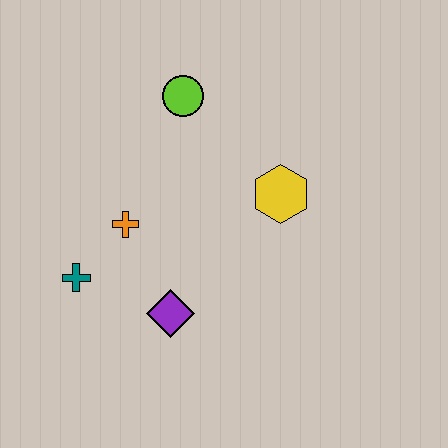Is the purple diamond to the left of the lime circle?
Yes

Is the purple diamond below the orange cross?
Yes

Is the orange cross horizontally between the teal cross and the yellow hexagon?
Yes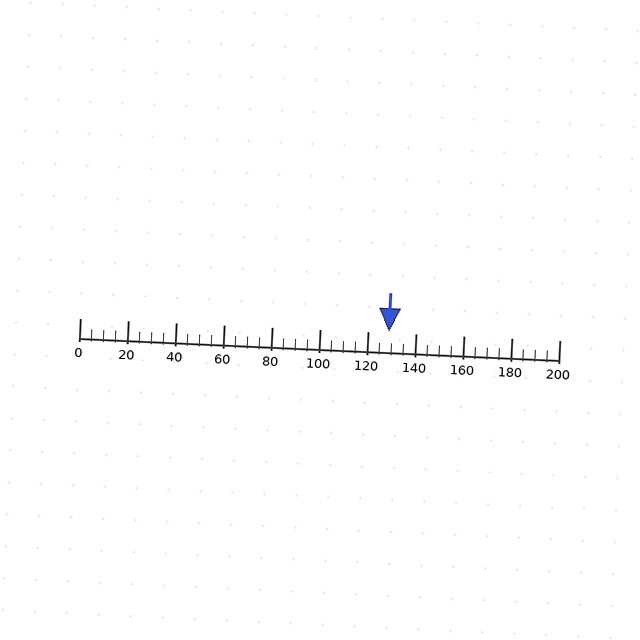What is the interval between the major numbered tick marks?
The major tick marks are spaced 20 units apart.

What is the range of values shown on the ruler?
The ruler shows values from 0 to 200.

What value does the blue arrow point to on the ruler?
The blue arrow points to approximately 129.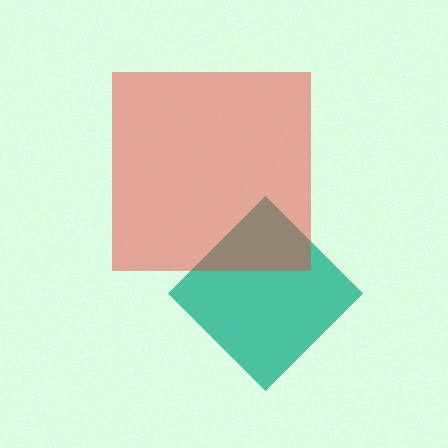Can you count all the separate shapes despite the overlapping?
Yes, there are 2 separate shapes.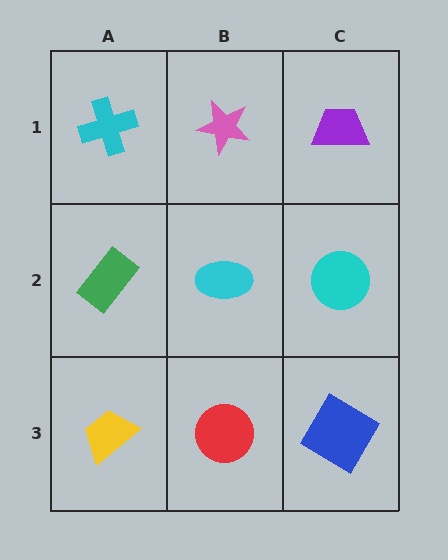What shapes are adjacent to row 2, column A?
A cyan cross (row 1, column A), a yellow trapezoid (row 3, column A), a cyan ellipse (row 2, column B).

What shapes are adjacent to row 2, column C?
A purple trapezoid (row 1, column C), a blue diamond (row 3, column C), a cyan ellipse (row 2, column B).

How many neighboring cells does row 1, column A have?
2.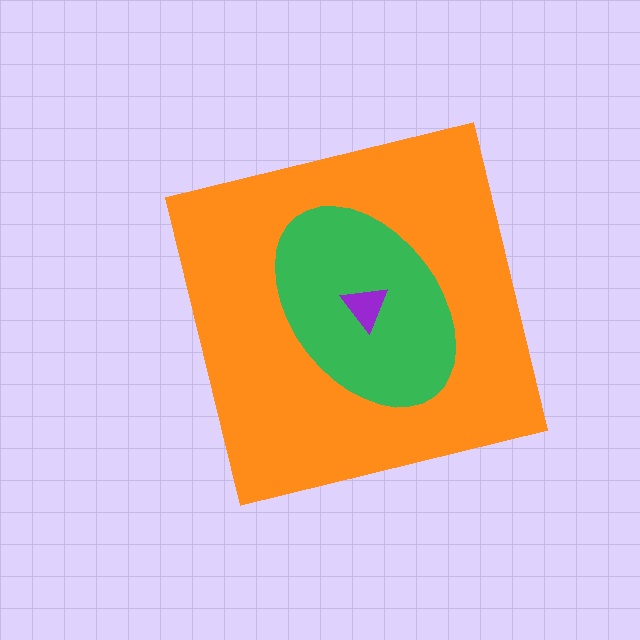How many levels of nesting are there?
3.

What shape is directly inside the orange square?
The green ellipse.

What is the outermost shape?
The orange square.